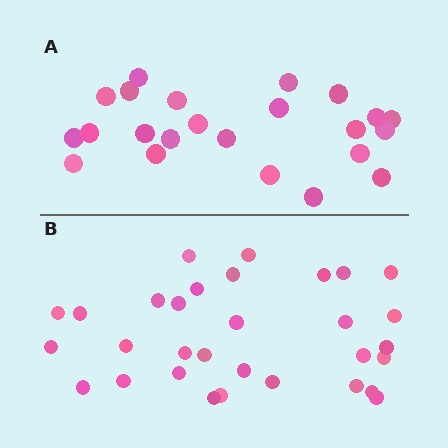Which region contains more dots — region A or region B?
Region B (the bottom region) has more dots.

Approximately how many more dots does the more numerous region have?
Region B has roughly 8 or so more dots than region A.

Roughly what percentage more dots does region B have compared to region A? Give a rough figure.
About 35% more.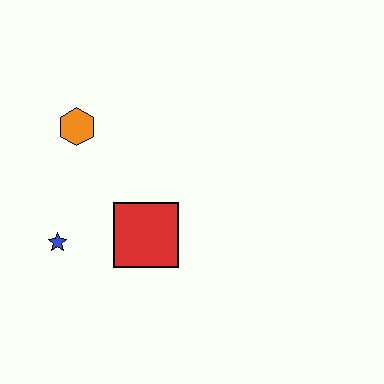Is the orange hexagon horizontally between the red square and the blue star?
Yes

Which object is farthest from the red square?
The orange hexagon is farthest from the red square.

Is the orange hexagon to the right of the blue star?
Yes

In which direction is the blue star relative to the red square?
The blue star is to the left of the red square.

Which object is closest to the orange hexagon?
The blue star is closest to the orange hexagon.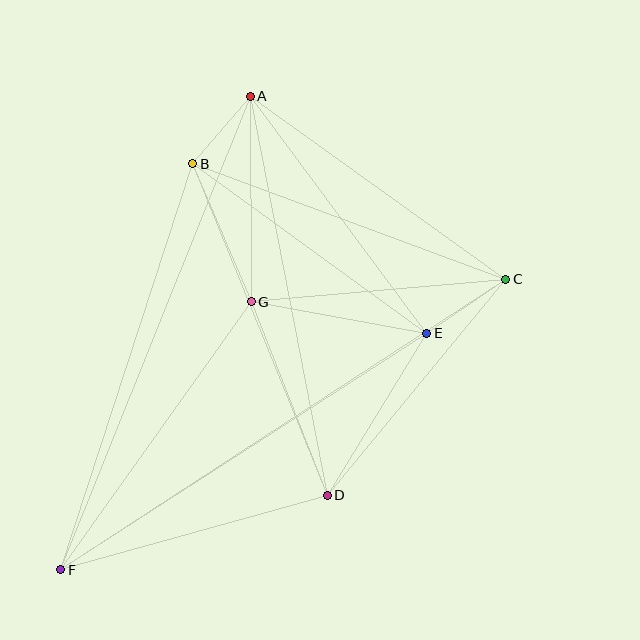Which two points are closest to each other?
Points A and B are closest to each other.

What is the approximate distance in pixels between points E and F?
The distance between E and F is approximately 436 pixels.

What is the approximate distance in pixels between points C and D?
The distance between C and D is approximately 280 pixels.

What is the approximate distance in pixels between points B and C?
The distance between B and C is approximately 334 pixels.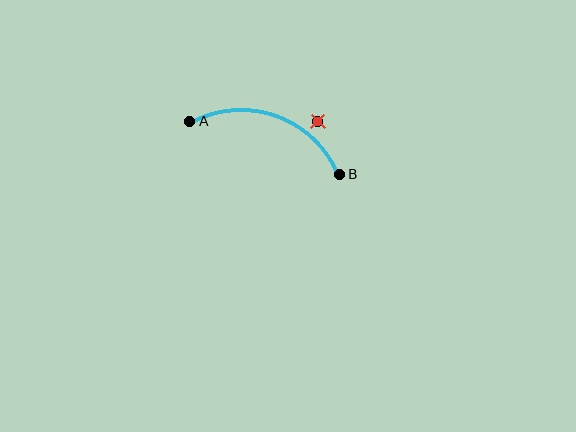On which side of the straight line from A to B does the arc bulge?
The arc bulges above the straight line connecting A and B.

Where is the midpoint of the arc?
The arc midpoint is the point on the curve farthest from the straight line joining A and B. It sits above that line.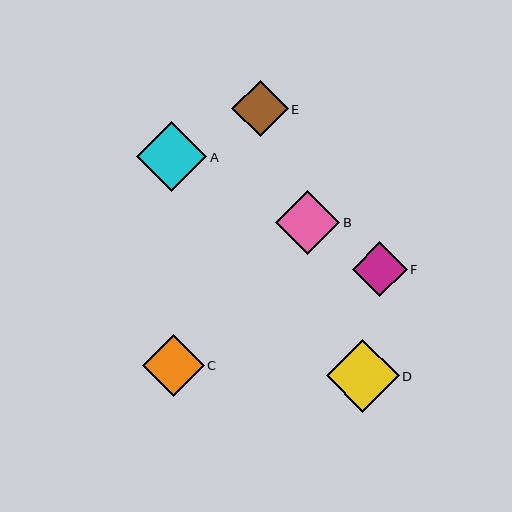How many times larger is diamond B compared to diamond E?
Diamond B is approximately 1.1 times the size of diamond E.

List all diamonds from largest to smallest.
From largest to smallest: D, A, B, C, E, F.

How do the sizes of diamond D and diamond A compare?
Diamond D and diamond A are approximately the same size.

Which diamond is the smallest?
Diamond F is the smallest with a size of approximately 55 pixels.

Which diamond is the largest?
Diamond D is the largest with a size of approximately 73 pixels.